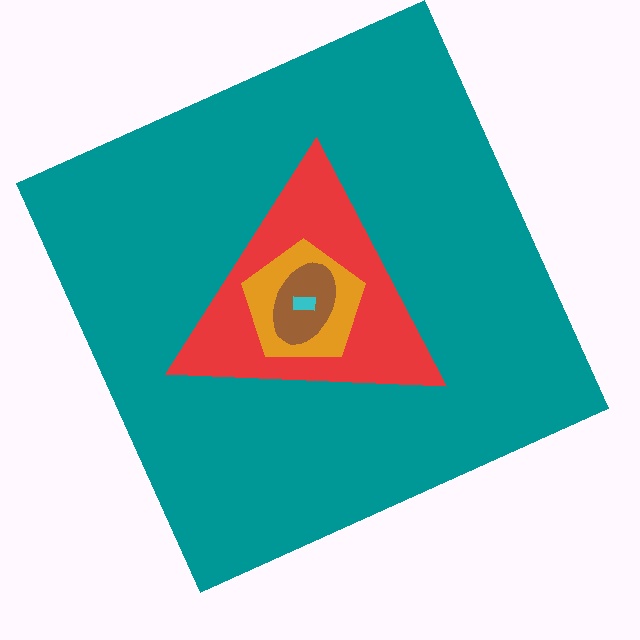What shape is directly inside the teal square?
The red triangle.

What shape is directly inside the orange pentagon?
The brown ellipse.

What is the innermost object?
The cyan rectangle.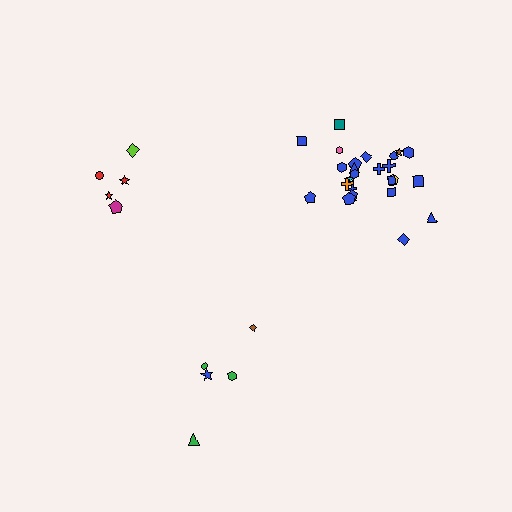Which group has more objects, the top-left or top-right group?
The top-right group.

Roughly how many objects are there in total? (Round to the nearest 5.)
Roughly 35 objects in total.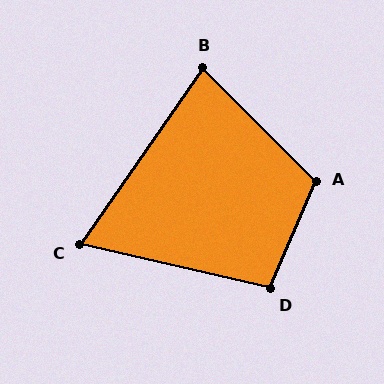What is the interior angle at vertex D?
Approximately 100 degrees (obtuse).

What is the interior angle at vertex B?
Approximately 80 degrees (acute).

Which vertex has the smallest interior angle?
C, at approximately 68 degrees.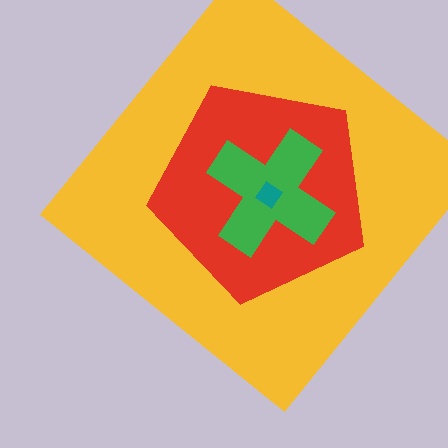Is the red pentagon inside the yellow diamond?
Yes.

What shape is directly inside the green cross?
The teal diamond.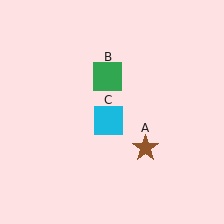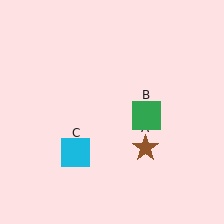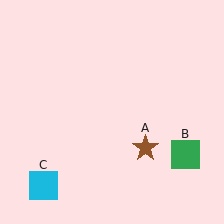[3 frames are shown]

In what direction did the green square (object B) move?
The green square (object B) moved down and to the right.